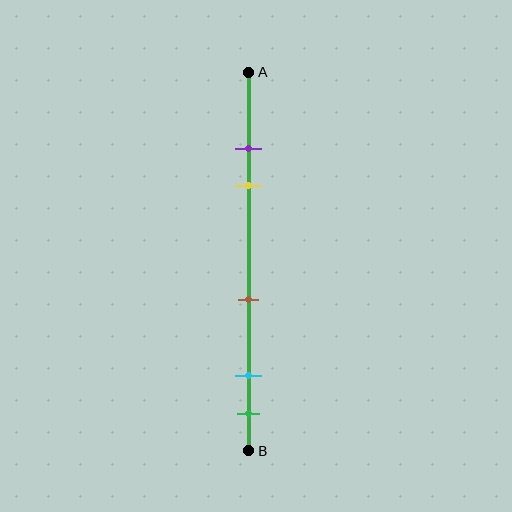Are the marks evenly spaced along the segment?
No, the marks are not evenly spaced.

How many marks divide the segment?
There are 5 marks dividing the segment.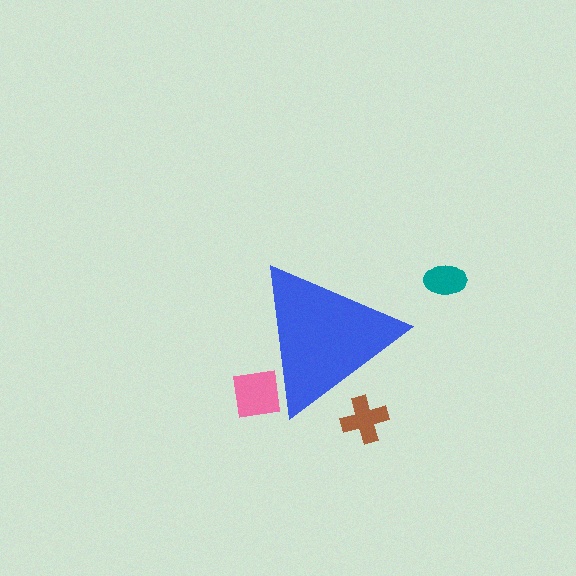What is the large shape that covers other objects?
A blue triangle.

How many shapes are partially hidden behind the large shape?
2 shapes are partially hidden.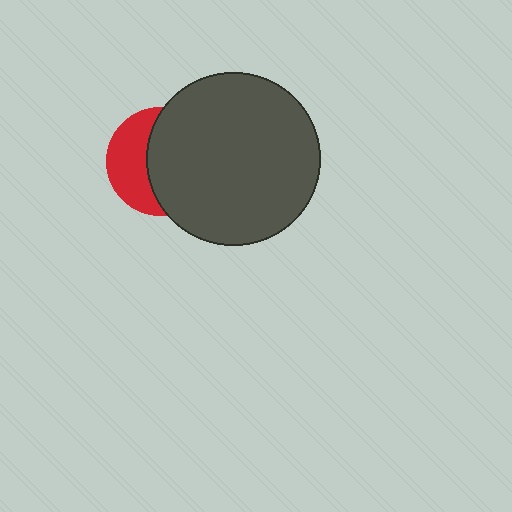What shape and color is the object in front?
The object in front is a dark gray circle.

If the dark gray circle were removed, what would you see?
You would see the complete red circle.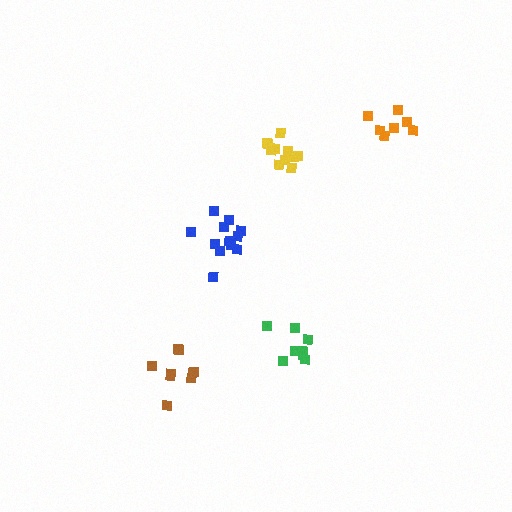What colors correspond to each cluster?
The clusters are colored: brown, green, orange, yellow, blue.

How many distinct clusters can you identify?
There are 5 distinct clusters.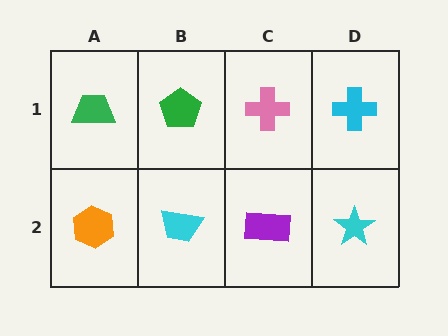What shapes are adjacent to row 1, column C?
A purple rectangle (row 2, column C), a green pentagon (row 1, column B), a cyan cross (row 1, column D).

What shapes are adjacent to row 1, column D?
A cyan star (row 2, column D), a pink cross (row 1, column C).